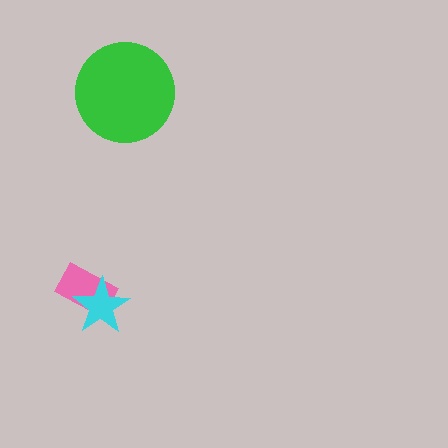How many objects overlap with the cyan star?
1 object overlaps with the cyan star.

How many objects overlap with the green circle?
0 objects overlap with the green circle.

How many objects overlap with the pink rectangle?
1 object overlaps with the pink rectangle.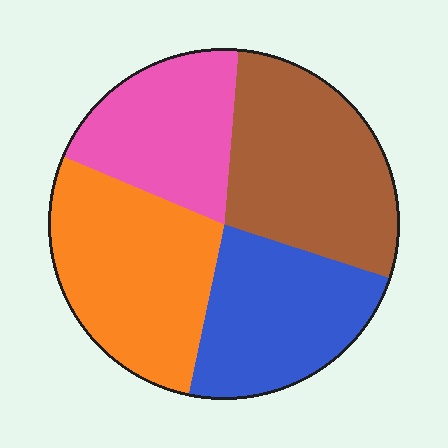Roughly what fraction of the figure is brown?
Brown covers roughly 30% of the figure.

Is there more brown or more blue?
Brown.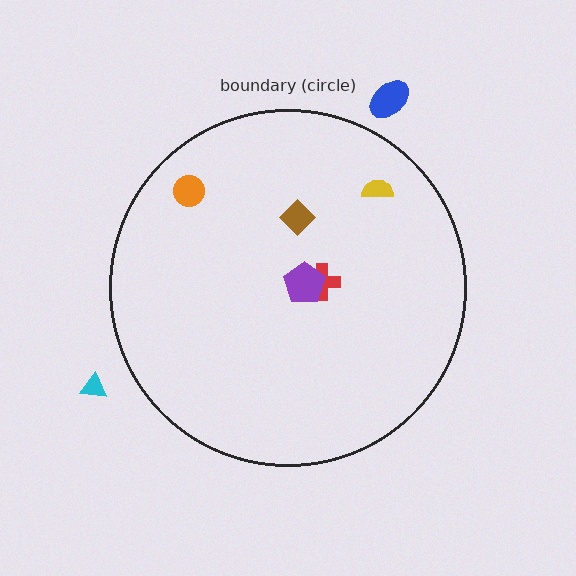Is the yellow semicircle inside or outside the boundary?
Inside.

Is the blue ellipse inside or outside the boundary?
Outside.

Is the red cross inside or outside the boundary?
Inside.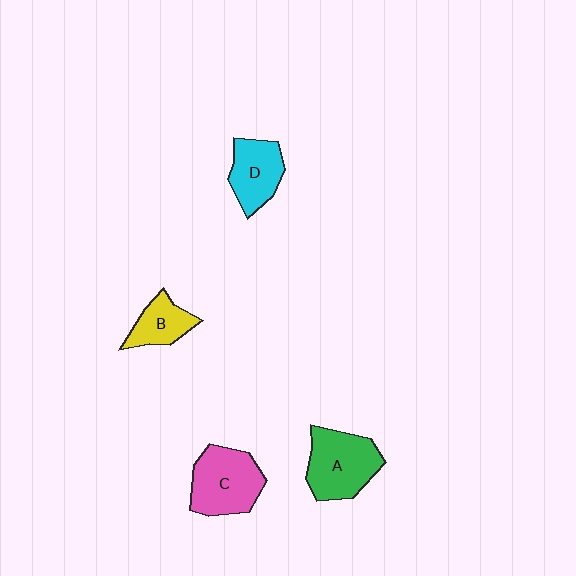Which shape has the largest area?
Shape A (green).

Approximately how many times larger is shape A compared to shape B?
Approximately 1.8 times.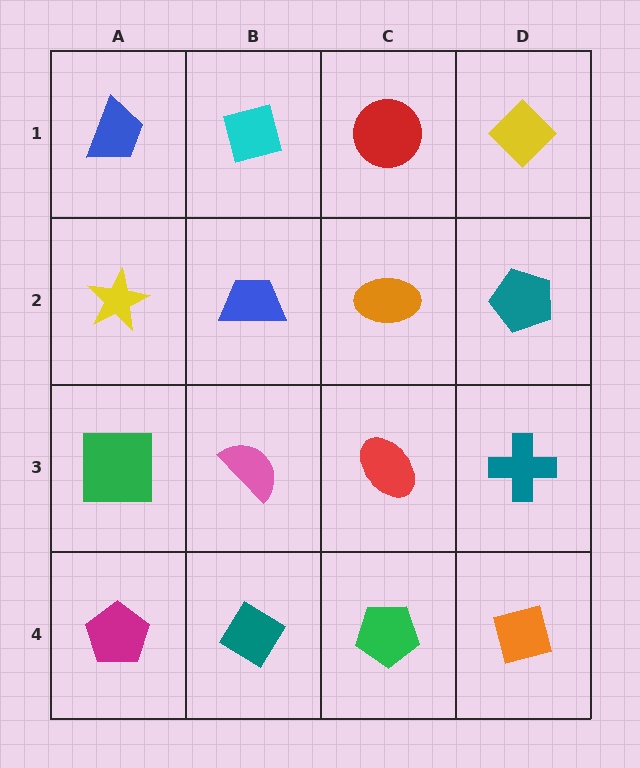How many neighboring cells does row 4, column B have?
3.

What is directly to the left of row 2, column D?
An orange ellipse.